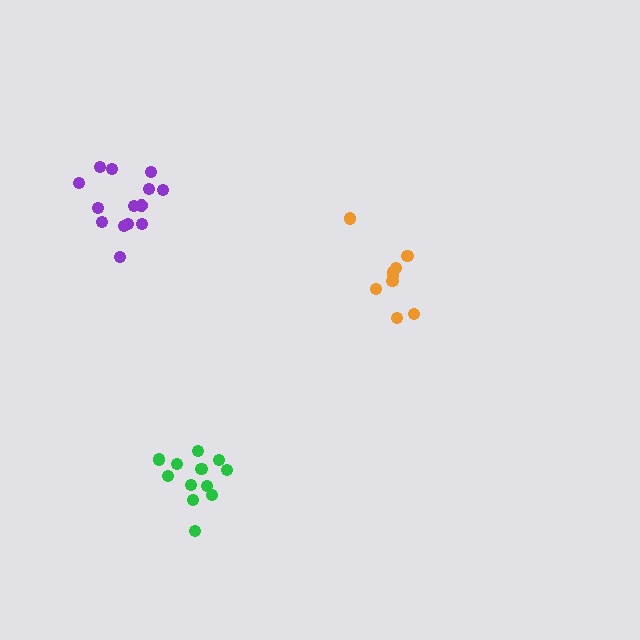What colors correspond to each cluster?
The clusters are colored: orange, purple, green.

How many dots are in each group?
Group 1: 9 dots, Group 2: 14 dots, Group 3: 12 dots (35 total).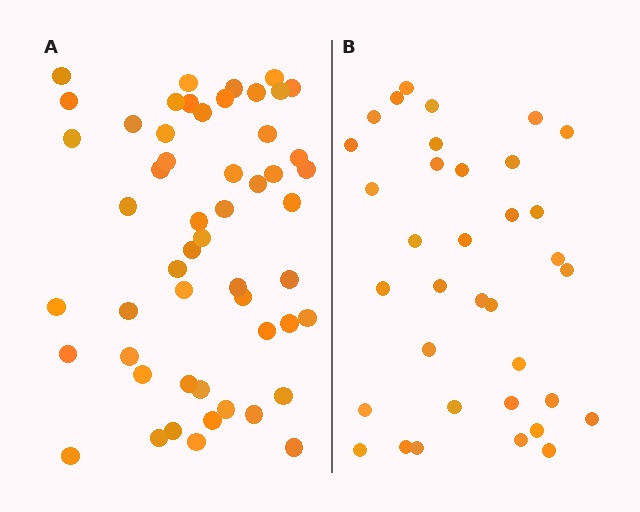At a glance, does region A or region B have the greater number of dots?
Region A (the left region) has more dots.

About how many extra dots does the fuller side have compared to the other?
Region A has approximately 20 more dots than region B.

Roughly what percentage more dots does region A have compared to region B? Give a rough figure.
About 50% more.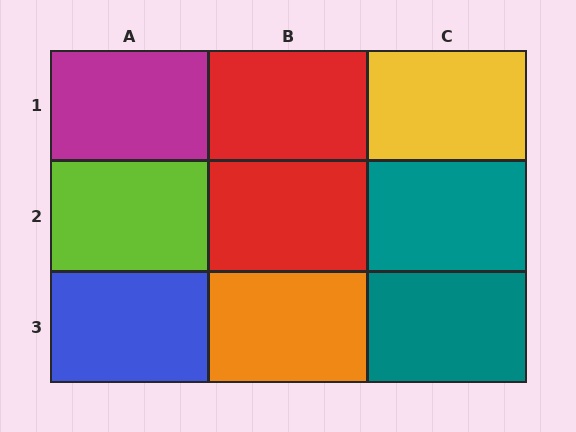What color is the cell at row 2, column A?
Lime.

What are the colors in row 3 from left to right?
Blue, orange, teal.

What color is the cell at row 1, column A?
Magenta.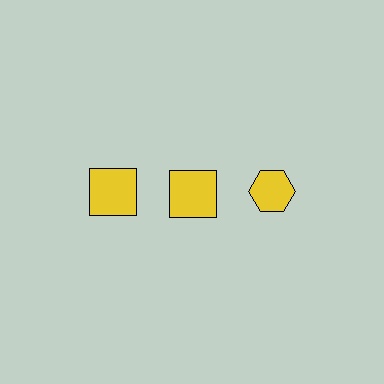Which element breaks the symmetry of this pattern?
The yellow hexagon in the top row, center column breaks the symmetry. All other shapes are yellow squares.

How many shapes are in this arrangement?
There are 3 shapes arranged in a grid pattern.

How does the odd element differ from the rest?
It has a different shape: hexagon instead of square.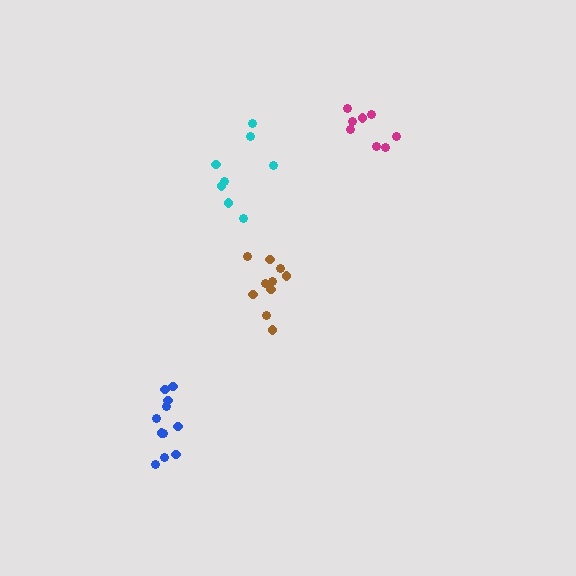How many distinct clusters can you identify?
There are 4 distinct clusters.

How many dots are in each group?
Group 1: 8 dots, Group 2: 10 dots, Group 3: 11 dots, Group 4: 8 dots (37 total).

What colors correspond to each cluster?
The clusters are colored: magenta, brown, blue, cyan.